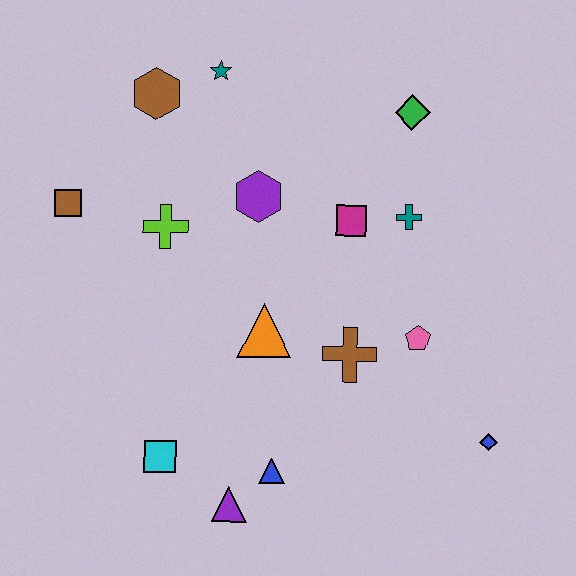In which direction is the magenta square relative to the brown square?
The magenta square is to the right of the brown square.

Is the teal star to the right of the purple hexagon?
No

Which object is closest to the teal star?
The brown hexagon is closest to the teal star.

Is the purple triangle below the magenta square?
Yes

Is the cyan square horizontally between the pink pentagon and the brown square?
Yes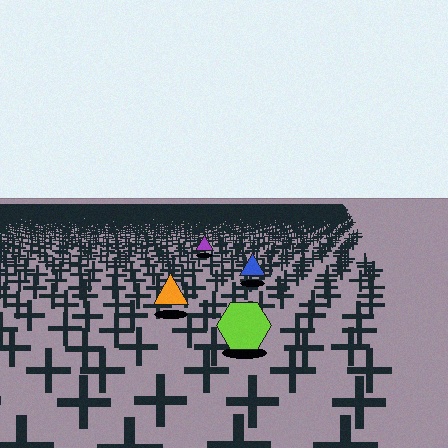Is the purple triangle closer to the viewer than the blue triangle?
No. The blue triangle is closer — you can tell from the texture gradient: the ground texture is coarser near it.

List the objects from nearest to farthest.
From nearest to farthest: the lime hexagon, the orange triangle, the blue triangle, the purple triangle.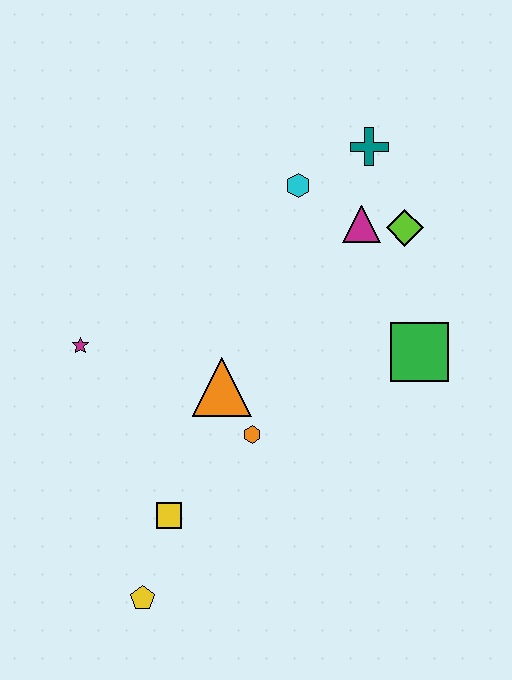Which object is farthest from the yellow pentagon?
The teal cross is farthest from the yellow pentagon.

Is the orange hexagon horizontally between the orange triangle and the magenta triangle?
Yes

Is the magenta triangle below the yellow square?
No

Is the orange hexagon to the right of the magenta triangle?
No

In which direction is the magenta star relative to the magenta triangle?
The magenta star is to the left of the magenta triangle.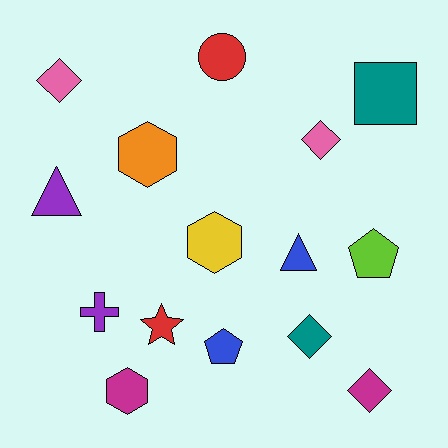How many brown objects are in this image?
There are no brown objects.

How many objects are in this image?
There are 15 objects.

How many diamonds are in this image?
There are 4 diamonds.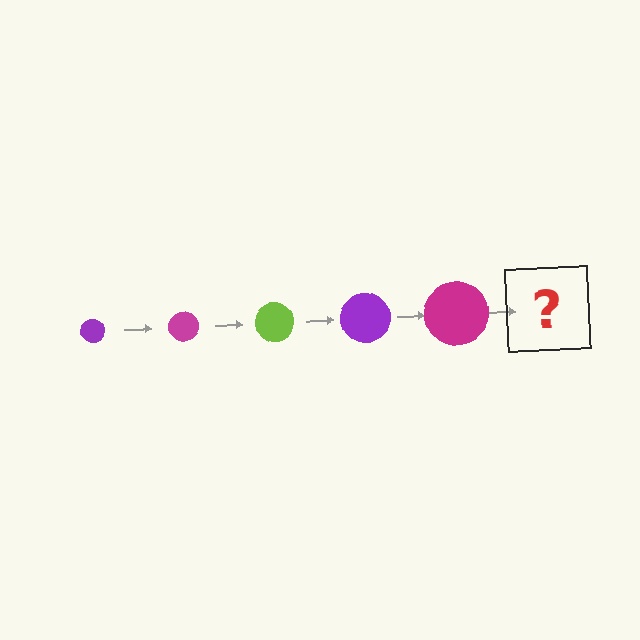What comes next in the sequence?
The next element should be a lime circle, larger than the previous one.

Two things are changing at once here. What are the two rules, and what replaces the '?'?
The two rules are that the circle grows larger each step and the color cycles through purple, magenta, and lime. The '?' should be a lime circle, larger than the previous one.